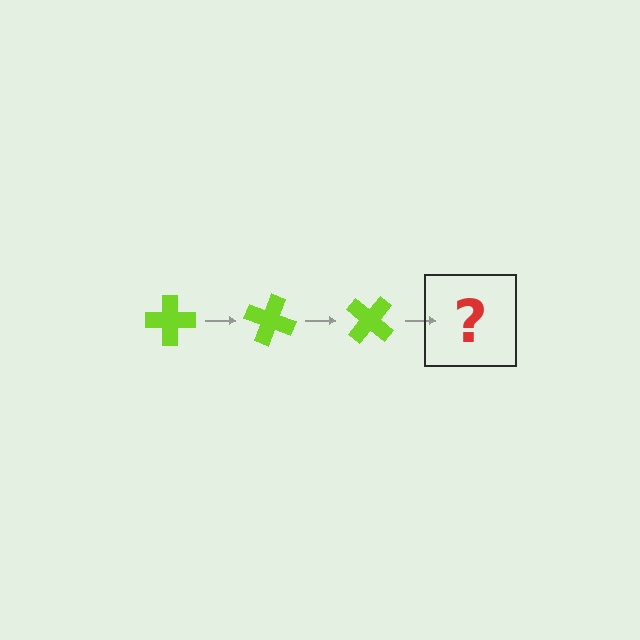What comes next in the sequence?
The next element should be a lime cross rotated 60 degrees.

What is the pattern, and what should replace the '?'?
The pattern is that the cross rotates 20 degrees each step. The '?' should be a lime cross rotated 60 degrees.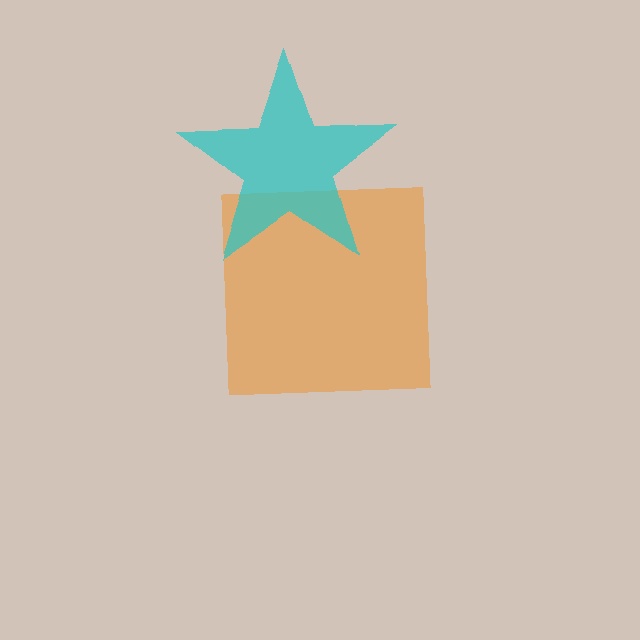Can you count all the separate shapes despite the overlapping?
Yes, there are 2 separate shapes.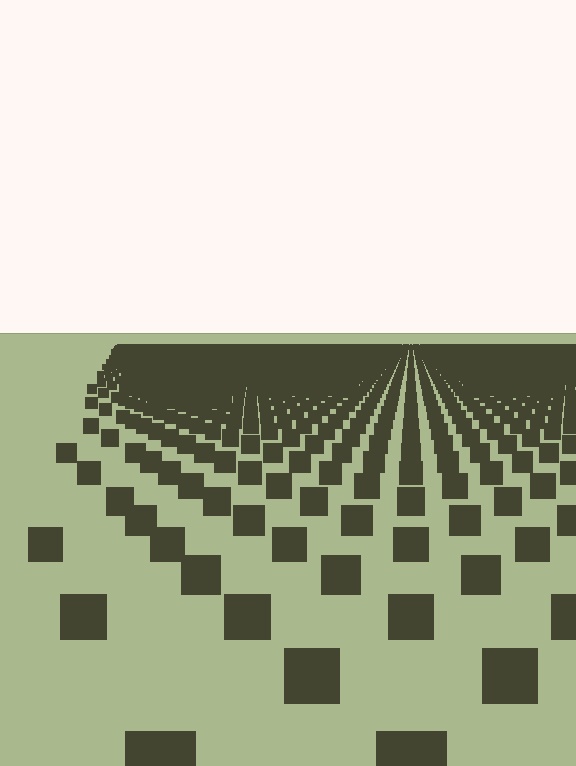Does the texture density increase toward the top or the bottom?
Density increases toward the top.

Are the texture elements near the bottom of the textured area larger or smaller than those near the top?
Larger. Near the bottom, elements are closer to the viewer and appear at a bigger on-screen size.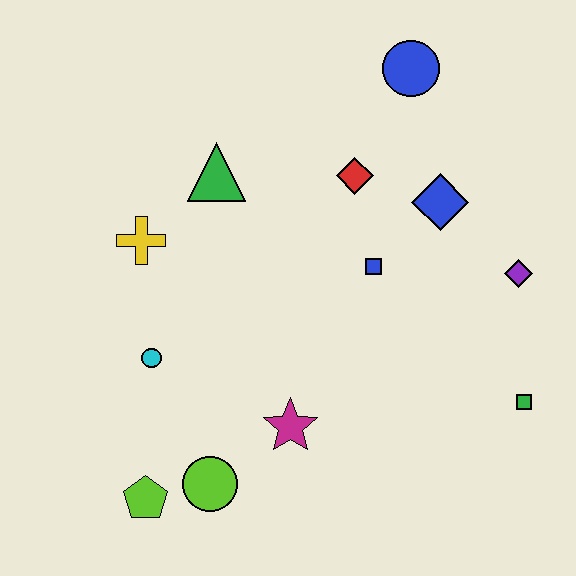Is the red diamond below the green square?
No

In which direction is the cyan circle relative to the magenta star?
The cyan circle is to the left of the magenta star.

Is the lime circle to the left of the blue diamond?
Yes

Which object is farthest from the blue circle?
The lime pentagon is farthest from the blue circle.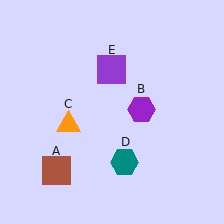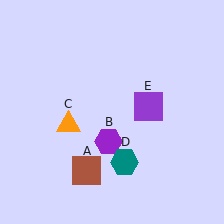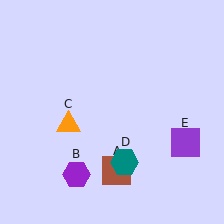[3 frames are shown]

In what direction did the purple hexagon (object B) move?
The purple hexagon (object B) moved down and to the left.